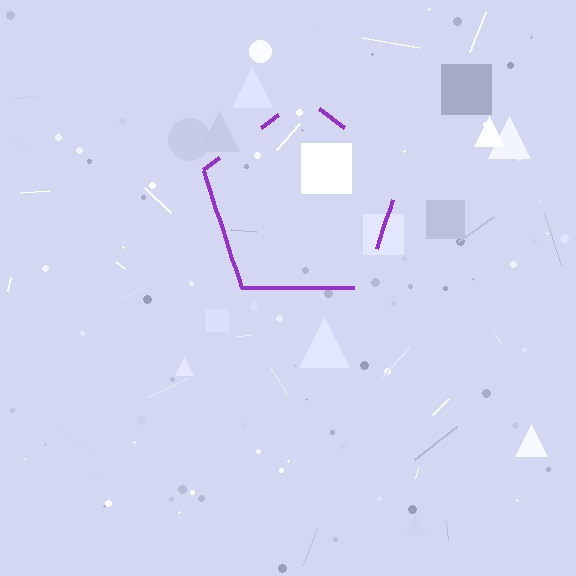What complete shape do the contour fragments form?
The contour fragments form a pentagon.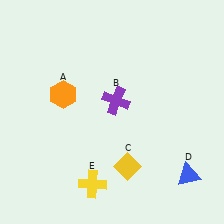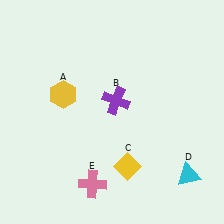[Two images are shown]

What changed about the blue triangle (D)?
In Image 1, D is blue. In Image 2, it changed to cyan.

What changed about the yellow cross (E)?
In Image 1, E is yellow. In Image 2, it changed to pink.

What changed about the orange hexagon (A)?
In Image 1, A is orange. In Image 2, it changed to yellow.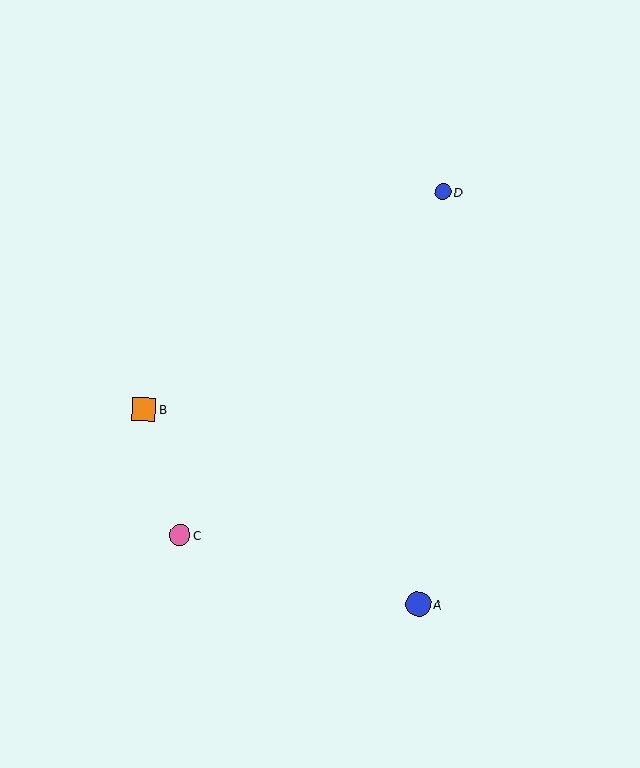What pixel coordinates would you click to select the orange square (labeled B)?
Click at (144, 409) to select the orange square B.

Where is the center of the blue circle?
The center of the blue circle is at (418, 604).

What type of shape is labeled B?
Shape B is an orange square.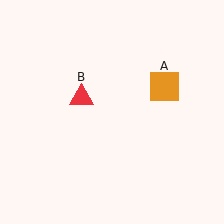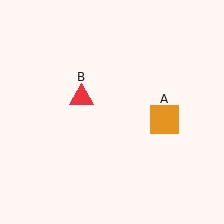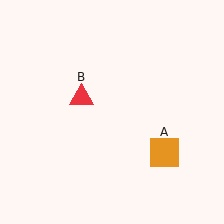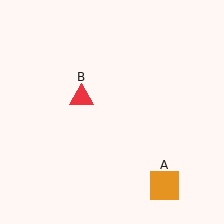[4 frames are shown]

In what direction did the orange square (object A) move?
The orange square (object A) moved down.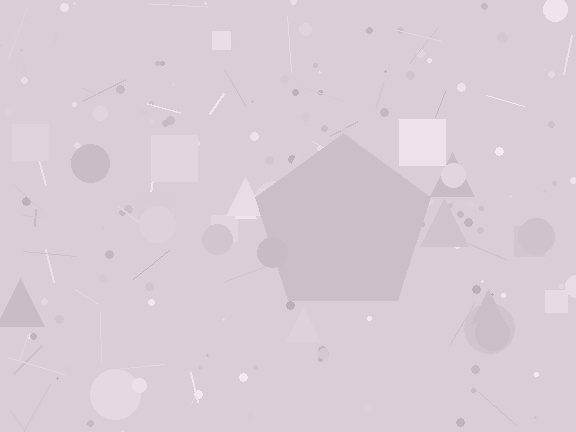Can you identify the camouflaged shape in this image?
The camouflaged shape is a pentagon.